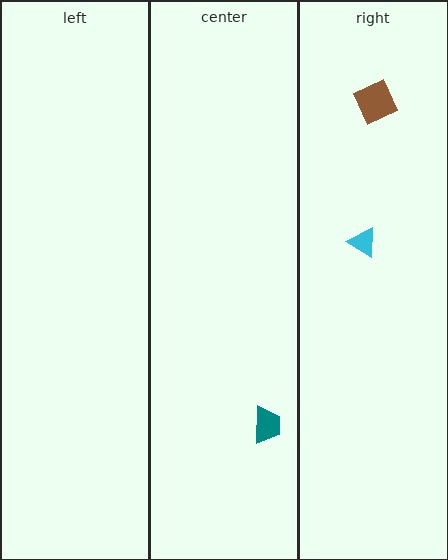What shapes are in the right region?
The brown square, the cyan triangle.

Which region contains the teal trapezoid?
The center region.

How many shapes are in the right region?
2.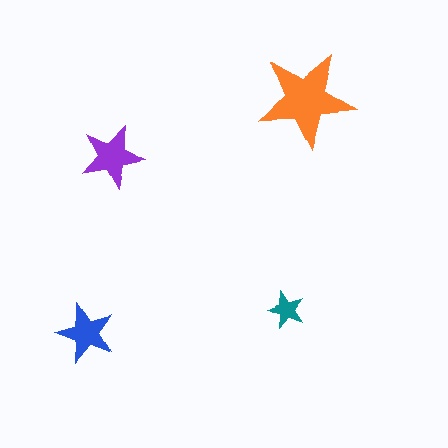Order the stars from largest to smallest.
the orange one, the purple one, the blue one, the teal one.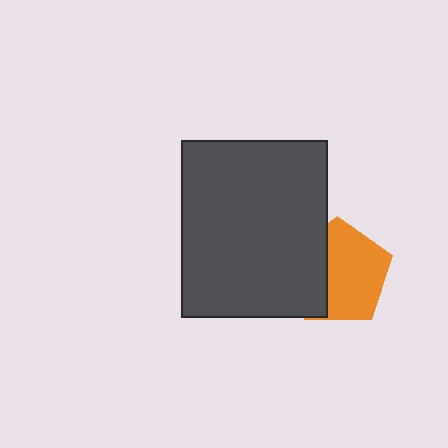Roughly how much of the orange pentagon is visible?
About half of it is visible (roughly 64%).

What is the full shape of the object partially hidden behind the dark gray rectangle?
The partially hidden object is an orange pentagon.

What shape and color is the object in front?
The object in front is a dark gray rectangle.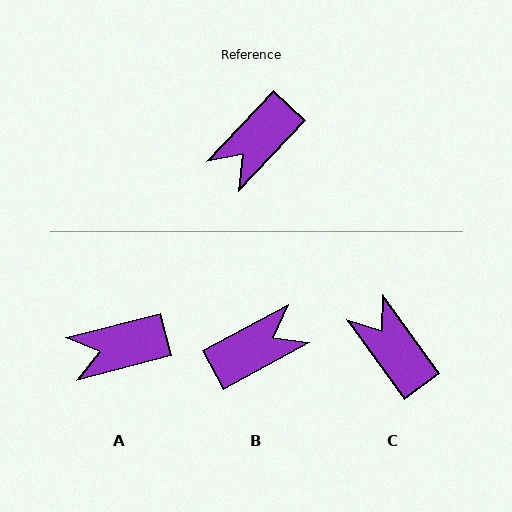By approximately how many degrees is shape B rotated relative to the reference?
Approximately 162 degrees counter-clockwise.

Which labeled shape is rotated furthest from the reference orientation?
B, about 162 degrees away.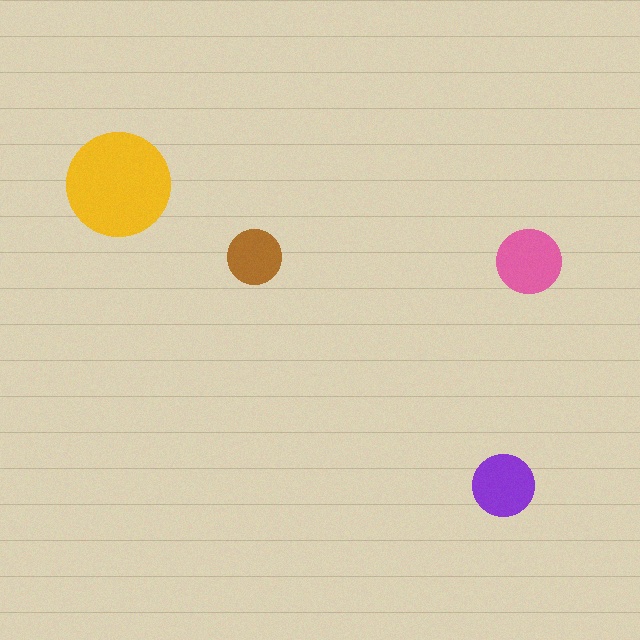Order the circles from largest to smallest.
the yellow one, the pink one, the purple one, the brown one.